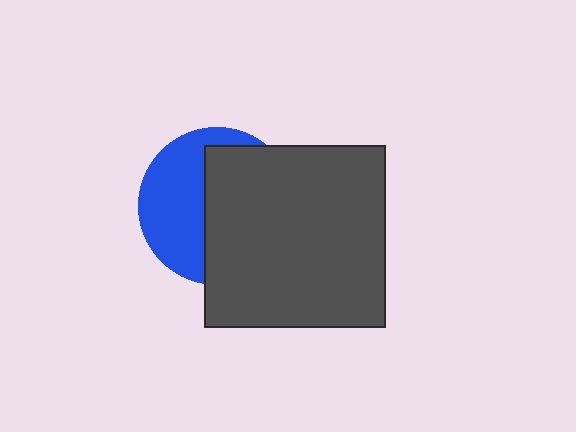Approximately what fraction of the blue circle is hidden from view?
Roughly 56% of the blue circle is hidden behind the dark gray square.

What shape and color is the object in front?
The object in front is a dark gray square.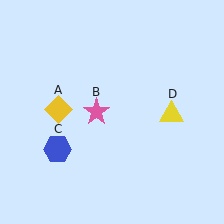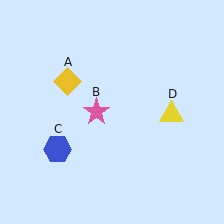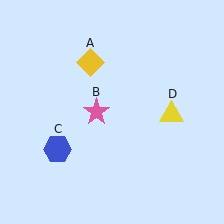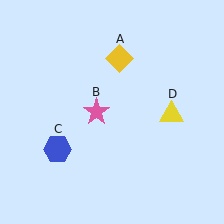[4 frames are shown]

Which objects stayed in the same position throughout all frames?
Pink star (object B) and blue hexagon (object C) and yellow triangle (object D) remained stationary.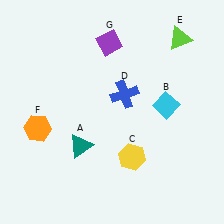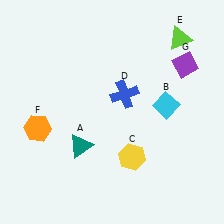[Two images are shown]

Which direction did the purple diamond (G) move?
The purple diamond (G) moved right.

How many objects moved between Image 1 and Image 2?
1 object moved between the two images.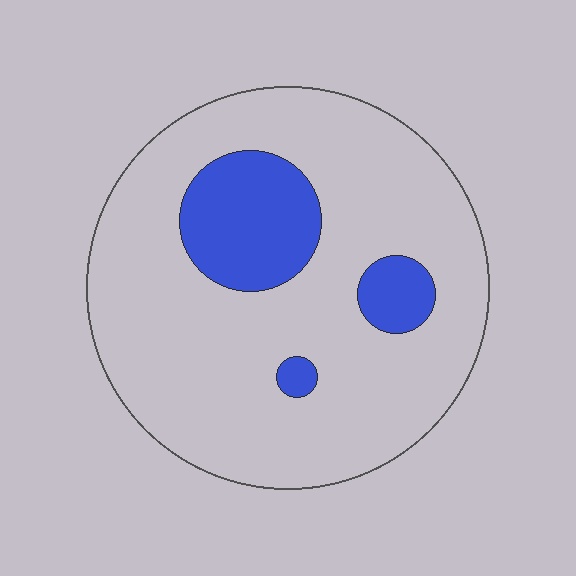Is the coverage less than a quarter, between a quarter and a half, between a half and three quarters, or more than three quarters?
Less than a quarter.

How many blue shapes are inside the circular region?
3.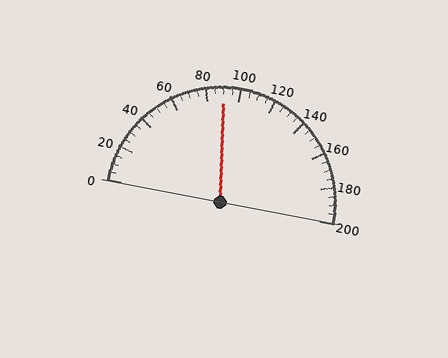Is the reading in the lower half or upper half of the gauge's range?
The reading is in the lower half of the range (0 to 200).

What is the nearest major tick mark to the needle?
The nearest major tick mark is 80.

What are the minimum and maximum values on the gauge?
The gauge ranges from 0 to 200.